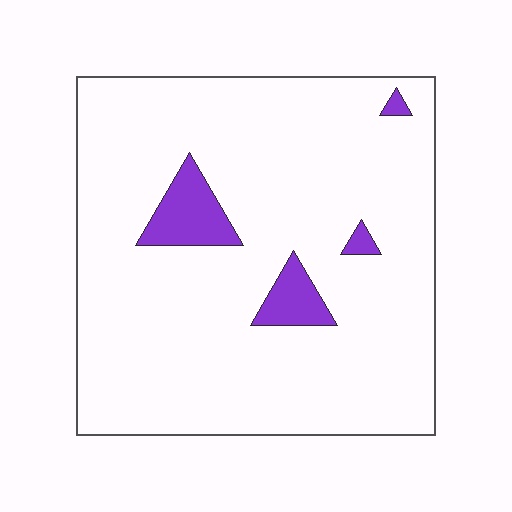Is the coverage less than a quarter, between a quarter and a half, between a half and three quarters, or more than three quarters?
Less than a quarter.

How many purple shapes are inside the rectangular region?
4.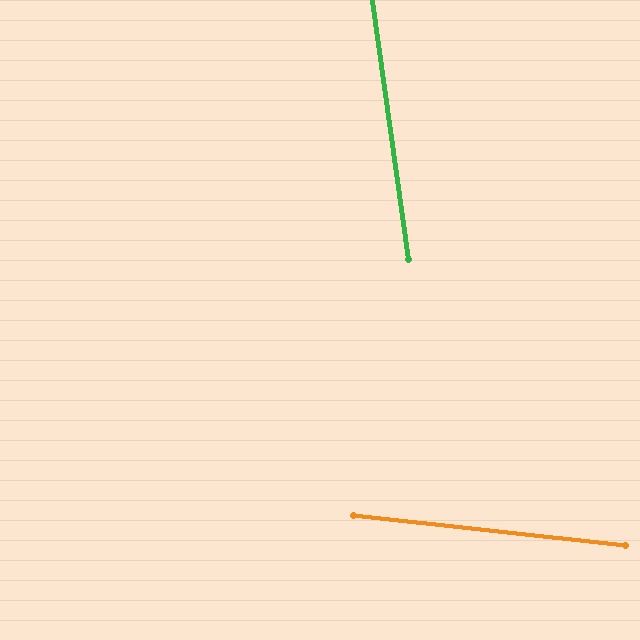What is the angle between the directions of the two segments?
Approximately 76 degrees.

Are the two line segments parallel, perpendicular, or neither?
Neither parallel nor perpendicular — they differ by about 76°.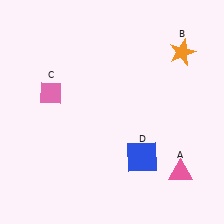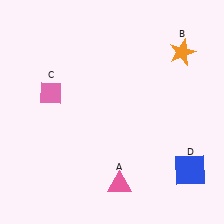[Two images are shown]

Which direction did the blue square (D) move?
The blue square (D) moved right.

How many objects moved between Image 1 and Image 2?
2 objects moved between the two images.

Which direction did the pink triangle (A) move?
The pink triangle (A) moved left.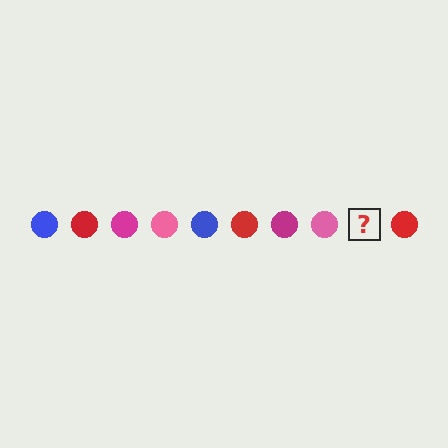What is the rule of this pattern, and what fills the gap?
The rule is that the pattern cycles through blue, red, magenta, pink circles. The gap should be filled with a blue circle.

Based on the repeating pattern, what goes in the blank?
The blank should be a blue circle.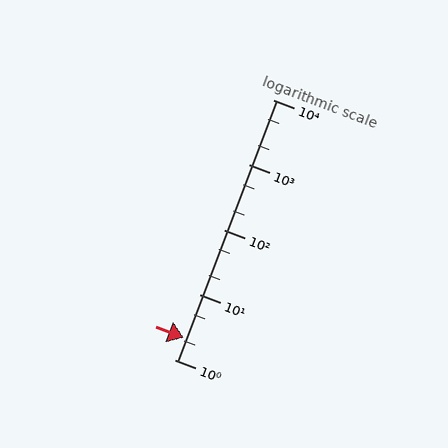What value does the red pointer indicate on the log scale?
The pointer indicates approximately 2.2.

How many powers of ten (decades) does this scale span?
The scale spans 4 decades, from 1 to 10000.